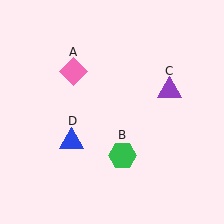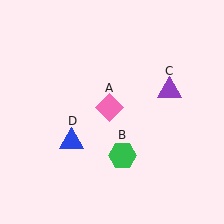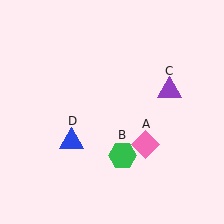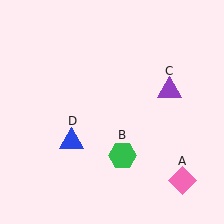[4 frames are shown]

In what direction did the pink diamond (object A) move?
The pink diamond (object A) moved down and to the right.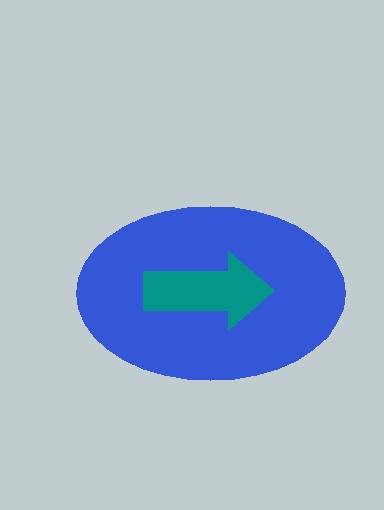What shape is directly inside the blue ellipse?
The teal arrow.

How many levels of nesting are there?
2.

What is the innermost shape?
The teal arrow.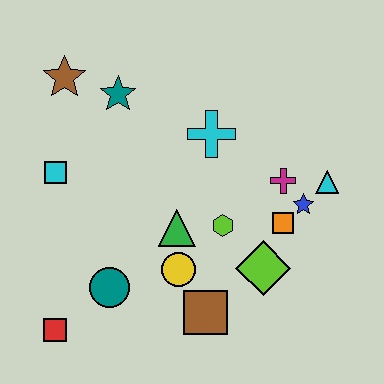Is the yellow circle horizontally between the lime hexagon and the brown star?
Yes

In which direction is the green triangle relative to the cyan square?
The green triangle is to the right of the cyan square.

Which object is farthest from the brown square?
The brown star is farthest from the brown square.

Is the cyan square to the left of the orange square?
Yes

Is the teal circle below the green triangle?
Yes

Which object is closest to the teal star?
The brown star is closest to the teal star.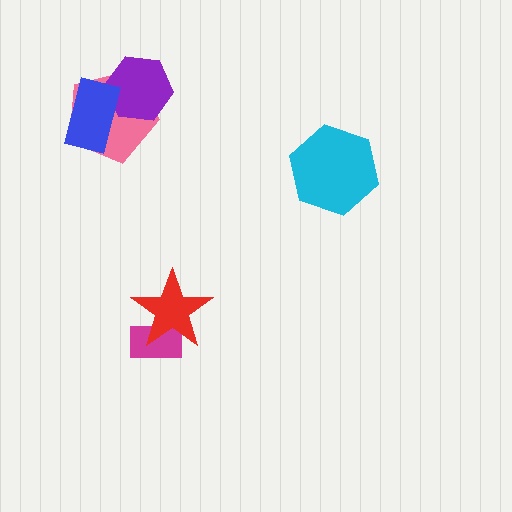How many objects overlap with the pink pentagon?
2 objects overlap with the pink pentagon.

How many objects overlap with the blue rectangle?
2 objects overlap with the blue rectangle.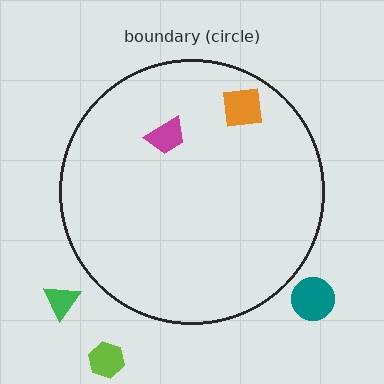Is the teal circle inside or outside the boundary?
Outside.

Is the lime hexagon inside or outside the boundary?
Outside.